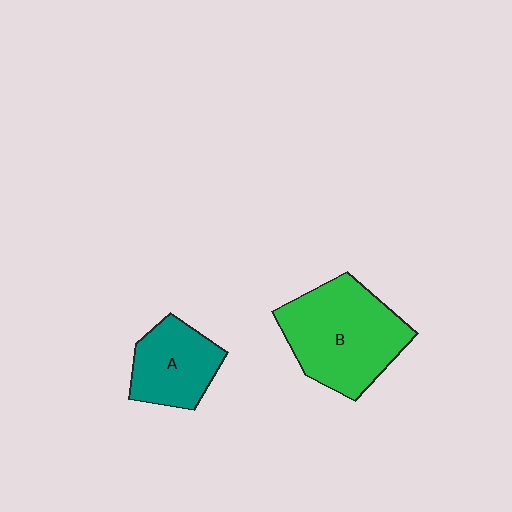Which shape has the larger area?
Shape B (green).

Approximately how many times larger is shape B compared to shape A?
Approximately 1.7 times.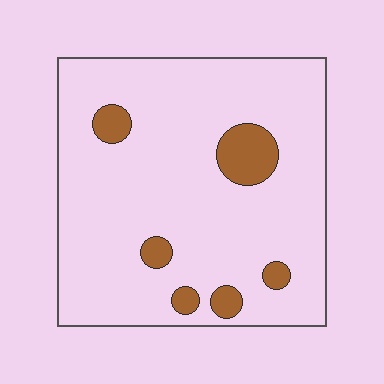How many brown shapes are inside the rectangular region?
6.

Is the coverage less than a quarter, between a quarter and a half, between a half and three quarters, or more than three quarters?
Less than a quarter.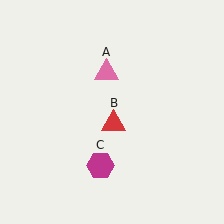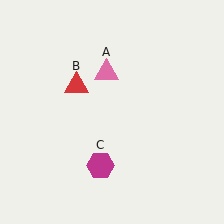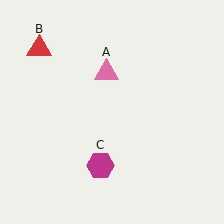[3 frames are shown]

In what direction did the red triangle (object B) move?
The red triangle (object B) moved up and to the left.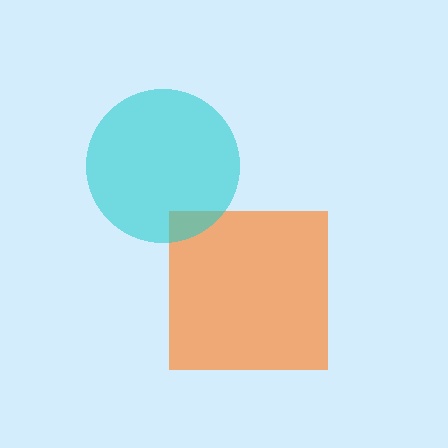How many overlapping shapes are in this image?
There are 2 overlapping shapes in the image.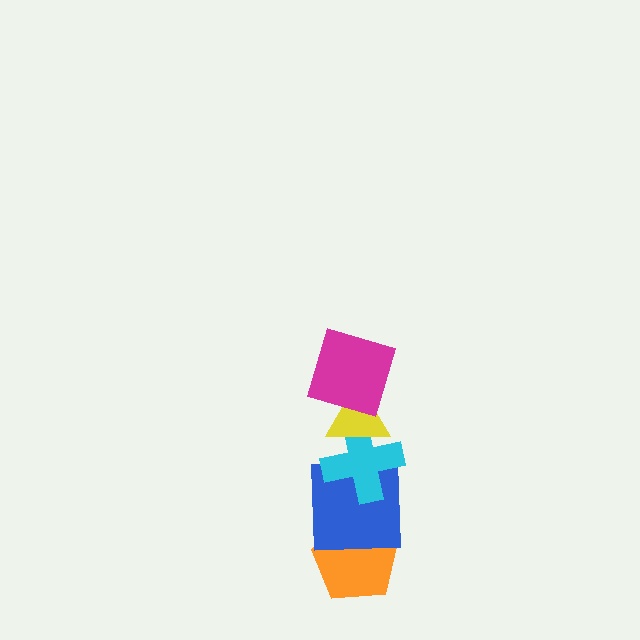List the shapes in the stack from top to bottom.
From top to bottom: the magenta square, the yellow triangle, the cyan cross, the blue square, the orange pentagon.